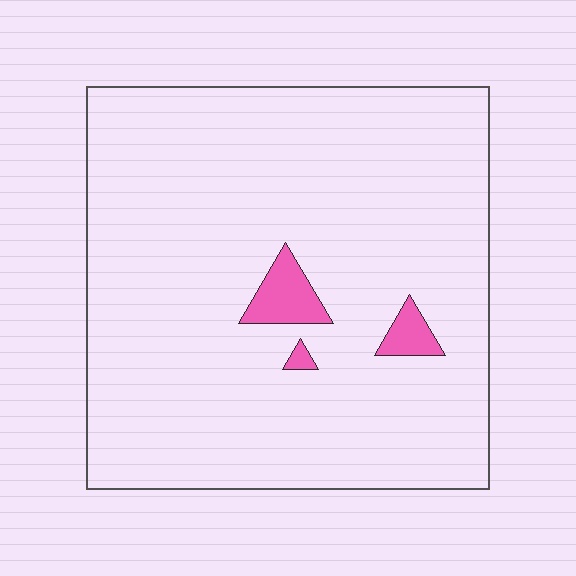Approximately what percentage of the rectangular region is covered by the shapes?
Approximately 5%.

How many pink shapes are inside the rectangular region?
3.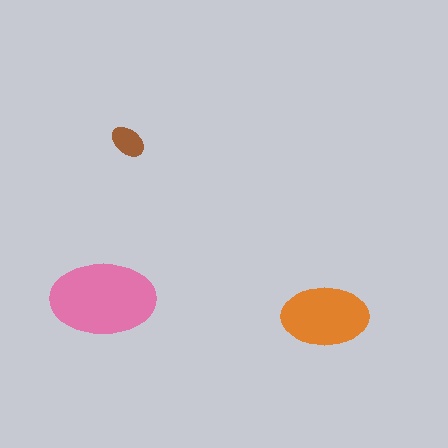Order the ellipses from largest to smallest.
the pink one, the orange one, the brown one.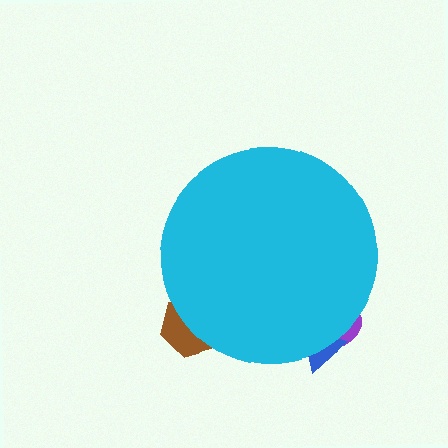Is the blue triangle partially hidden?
Yes, the blue triangle is partially hidden behind the cyan circle.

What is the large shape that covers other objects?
A cyan circle.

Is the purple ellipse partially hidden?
Yes, the purple ellipse is partially hidden behind the cyan circle.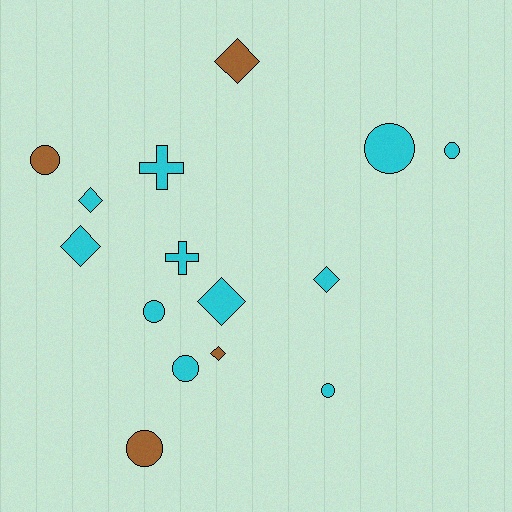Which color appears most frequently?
Cyan, with 11 objects.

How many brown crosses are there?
There are no brown crosses.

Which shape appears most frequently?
Circle, with 7 objects.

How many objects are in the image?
There are 15 objects.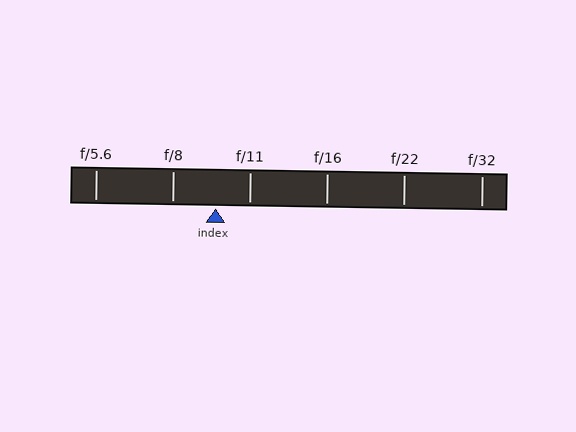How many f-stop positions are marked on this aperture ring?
There are 6 f-stop positions marked.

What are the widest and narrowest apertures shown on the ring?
The widest aperture shown is f/5.6 and the narrowest is f/32.